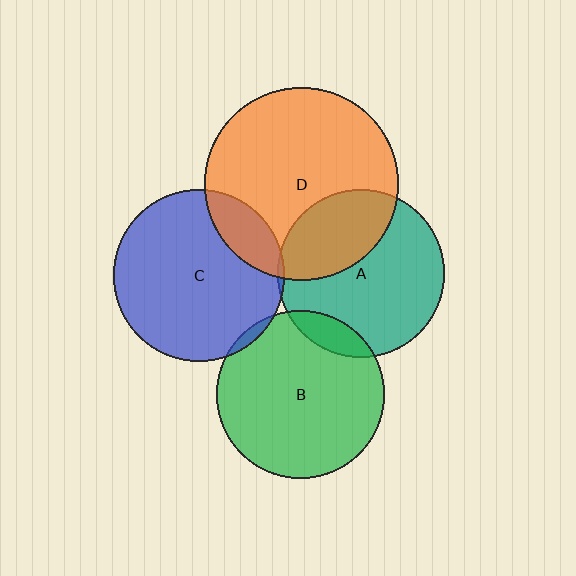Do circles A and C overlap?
Yes.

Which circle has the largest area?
Circle D (orange).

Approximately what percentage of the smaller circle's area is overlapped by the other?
Approximately 5%.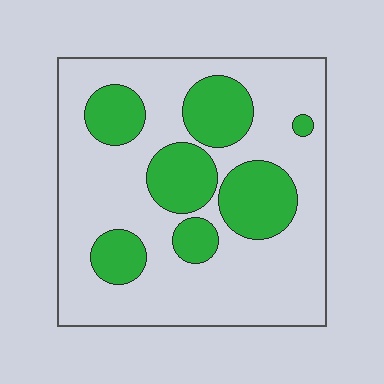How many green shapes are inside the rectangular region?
7.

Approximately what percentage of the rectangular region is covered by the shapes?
Approximately 30%.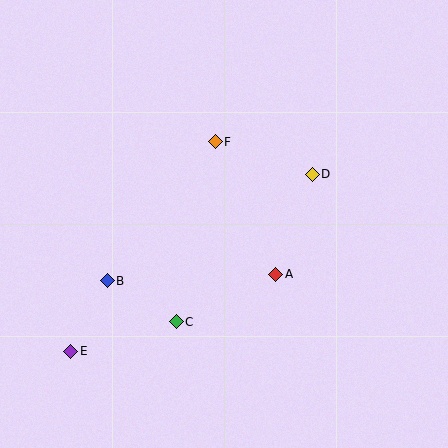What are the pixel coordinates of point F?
Point F is at (215, 142).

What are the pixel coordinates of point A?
Point A is at (276, 274).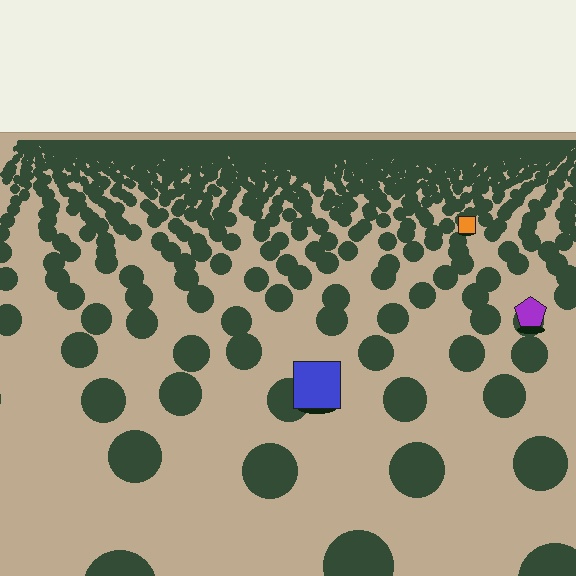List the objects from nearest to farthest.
From nearest to farthest: the blue square, the purple pentagon, the orange square.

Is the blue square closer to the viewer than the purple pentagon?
Yes. The blue square is closer — you can tell from the texture gradient: the ground texture is coarser near it.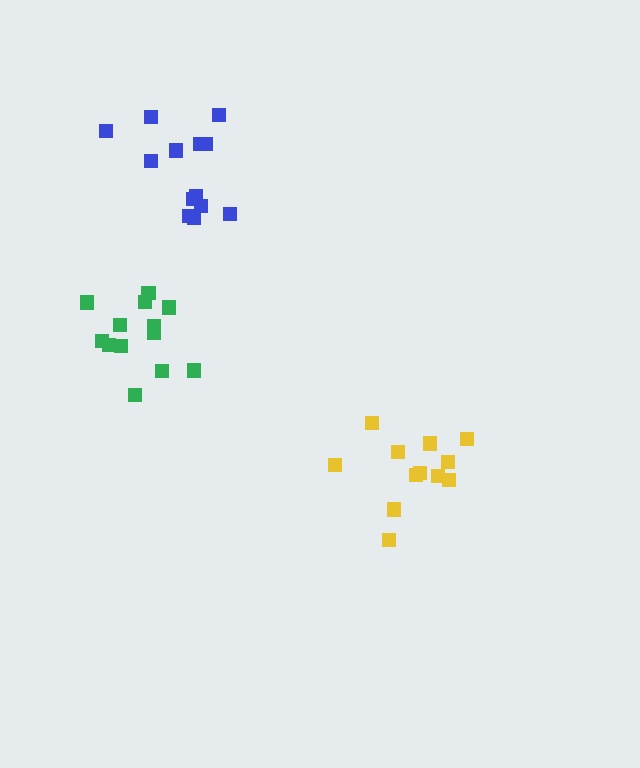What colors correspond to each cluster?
The clusters are colored: yellow, green, blue.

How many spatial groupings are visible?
There are 3 spatial groupings.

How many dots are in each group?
Group 1: 12 dots, Group 2: 13 dots, Group 3: 13 dots (38 total).